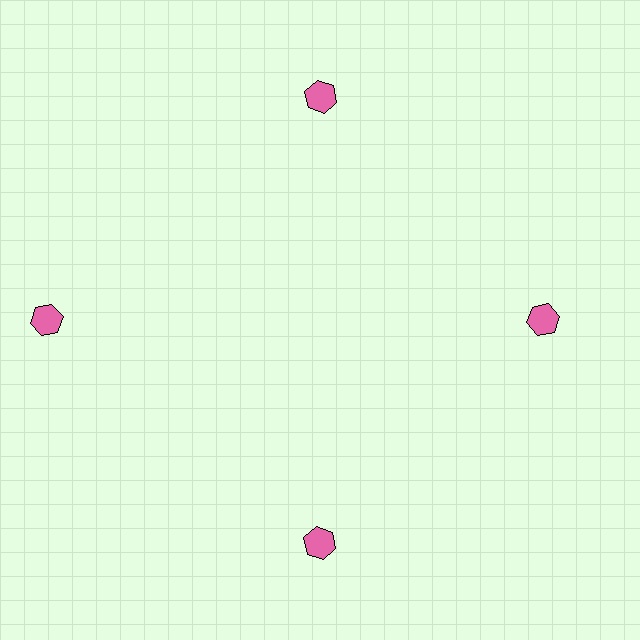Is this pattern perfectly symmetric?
No. The 4 pink hexagons are arranged in a ring, but one element near the 9 o'clock position is pushed outward from the center, breaking the 4-fold rotational symmetry.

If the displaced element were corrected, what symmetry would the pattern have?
It would have 4-fold rotational symmetry — the pattern would map onto itself every 90 degrees.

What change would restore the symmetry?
The symmetry would be restored by moving it inward, back onto the ring so that all 4 hexagons sit at equal angles and equal distance from the center.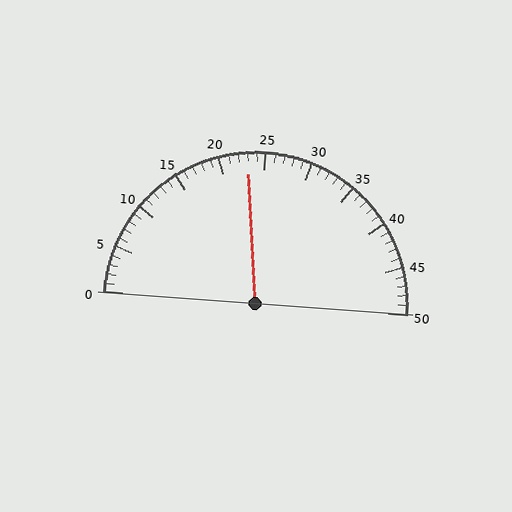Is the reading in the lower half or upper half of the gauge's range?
The reading is in the lower half of the range (0 to 50).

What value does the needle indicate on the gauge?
The needle indicates approximately 23.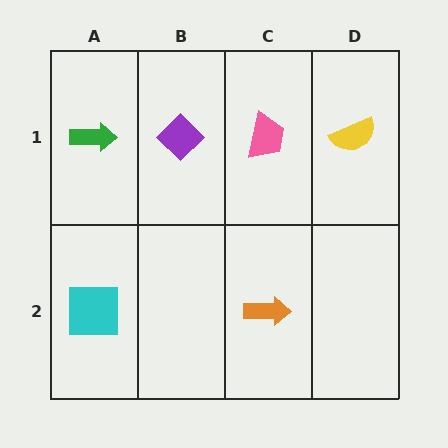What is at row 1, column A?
A green arrow.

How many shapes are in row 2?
2 shapes.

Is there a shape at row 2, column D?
No, that cell is empty.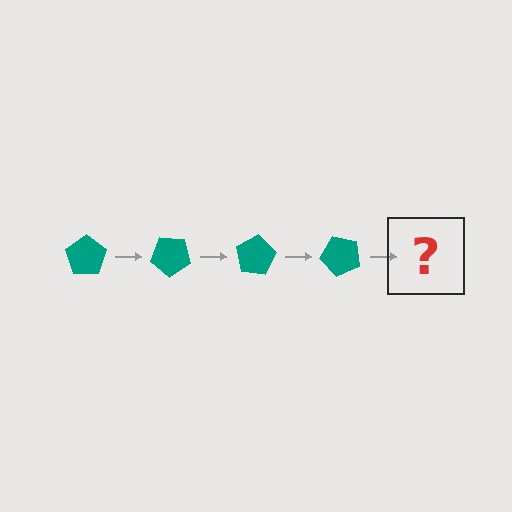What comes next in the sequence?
The next element should be a teal pentagon rotated 160 degrees.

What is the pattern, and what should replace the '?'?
The pattern is that the pentagon rotates 40 degrees each step. The '?' should be a teal pentagon rotated 160 degrees.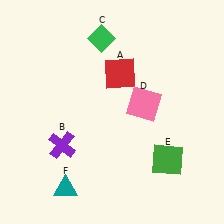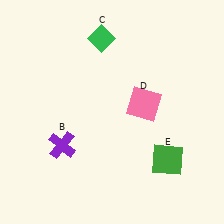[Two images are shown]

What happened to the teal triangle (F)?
The teal triangle (F) was removed in Image 2. It was in the bottom-left area of Image 1.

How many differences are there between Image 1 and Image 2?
There are 2 differences between the two images.